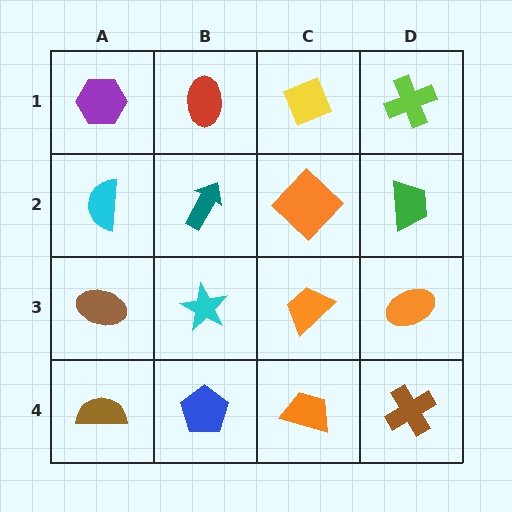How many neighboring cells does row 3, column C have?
4.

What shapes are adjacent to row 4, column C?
An orange trapezoid (row 3, column C), a blue pentagon (row 4, column B), a brown cross (row 4, column D).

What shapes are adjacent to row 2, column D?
A lime cross (row 1, column D), an orange ellipse (row 3, column D), an orange diamond (row 2, column C).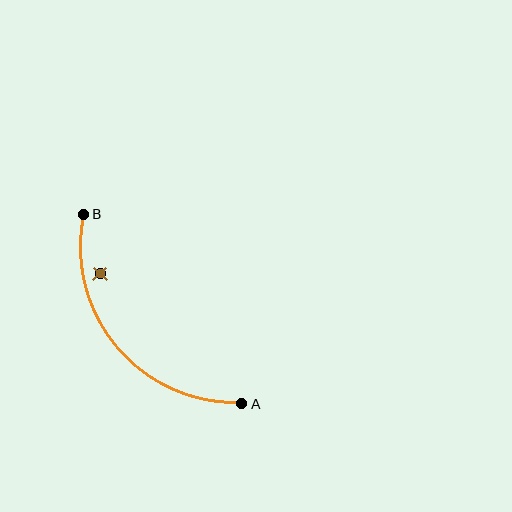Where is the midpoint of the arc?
The arc midpoint is the point on the curve farthest from the straight line joining A and B. It sits below and to the left of that line.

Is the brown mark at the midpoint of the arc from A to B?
No — the brown mark does not lie on the arc at all. It sits slightly inside the curve.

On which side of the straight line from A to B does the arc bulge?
The arc bulges below and to the left of the straight line connecting A and B.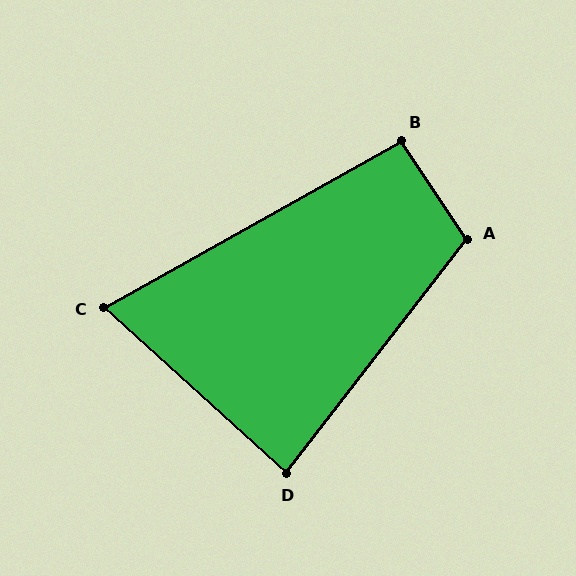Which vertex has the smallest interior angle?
C, at approximately 71 degrees.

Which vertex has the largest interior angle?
A, at approximately 109 degrees.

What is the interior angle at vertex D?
Approximately 85 degrees (approximately right).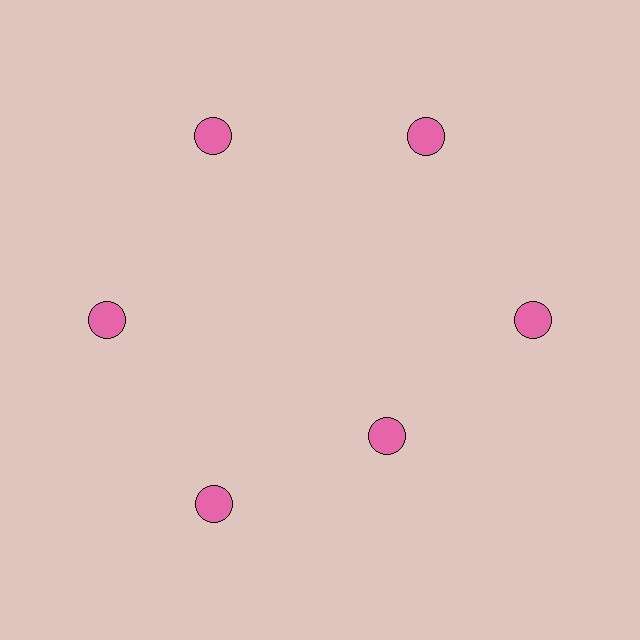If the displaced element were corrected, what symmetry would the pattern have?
It would have 6-fold rotational symmetry — the pattern would map onto itself every 60 degrees.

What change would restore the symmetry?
The symmetry would be restored by moving it outward, back onto the ring so that all 6 circles sit at equal angles and equal distance from the center.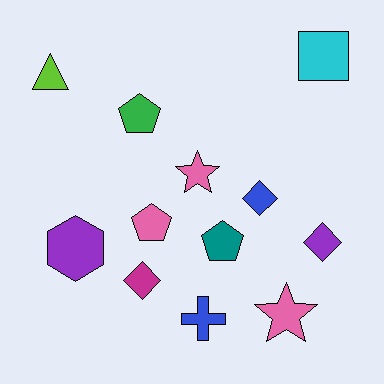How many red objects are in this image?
There are no red objects.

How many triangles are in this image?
There is 1 triangle.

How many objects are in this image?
There are 12 objects.